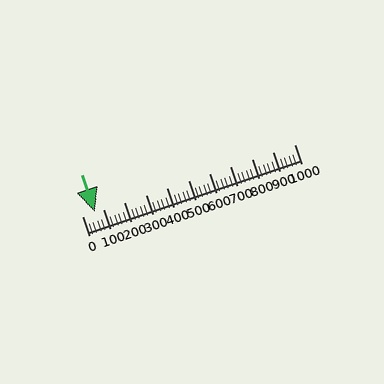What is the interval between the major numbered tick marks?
The major tick marks are spaced 100 units apart.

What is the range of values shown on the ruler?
The ruler shows values from 0 to 1000.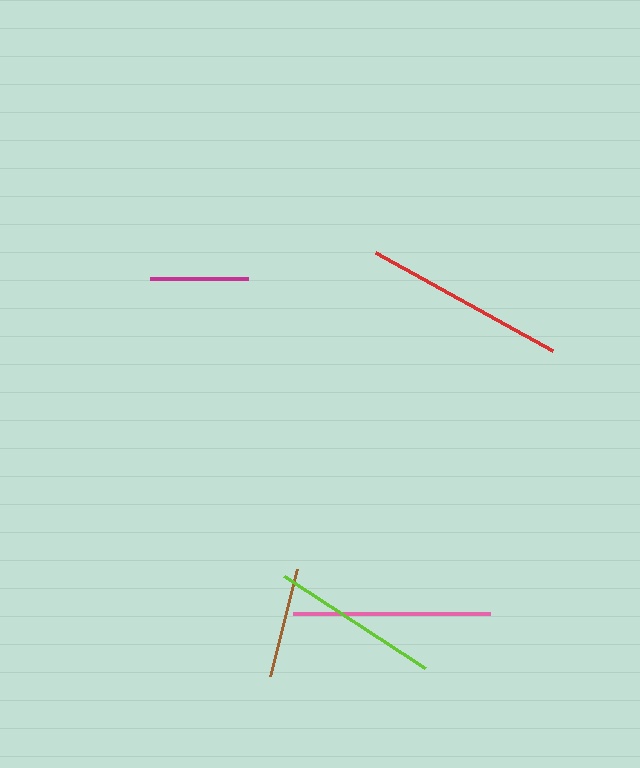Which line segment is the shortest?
The magenta line is the shortest at approximately 98 pixels.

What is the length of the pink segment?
The pink segment is approximately 197 pixels long.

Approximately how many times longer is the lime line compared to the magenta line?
The lime line is approximately 1.7 times the length of the magenta line.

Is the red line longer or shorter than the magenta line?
The red line is longer than the magenta line.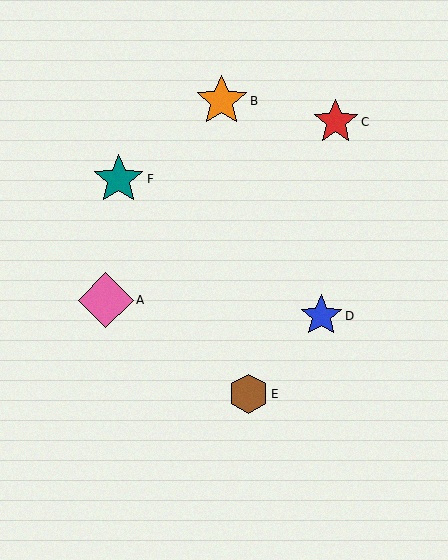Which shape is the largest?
The pink diamond (labeled A) is the largest.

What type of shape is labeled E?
Shape E is a brown hexagon.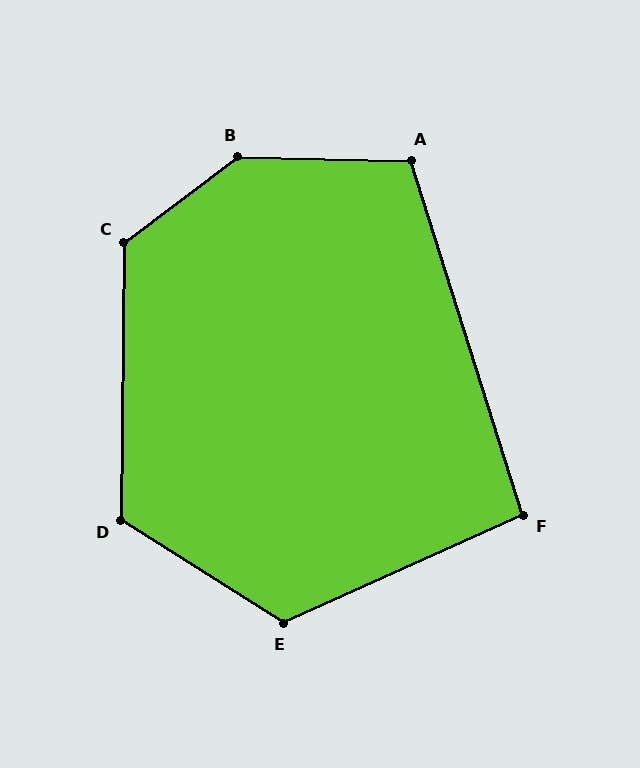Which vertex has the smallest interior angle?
F, at approximately 97 degrees.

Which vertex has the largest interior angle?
B, at approximately 142 degrees.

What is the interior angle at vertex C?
Approximately 128 degrees (obtuse).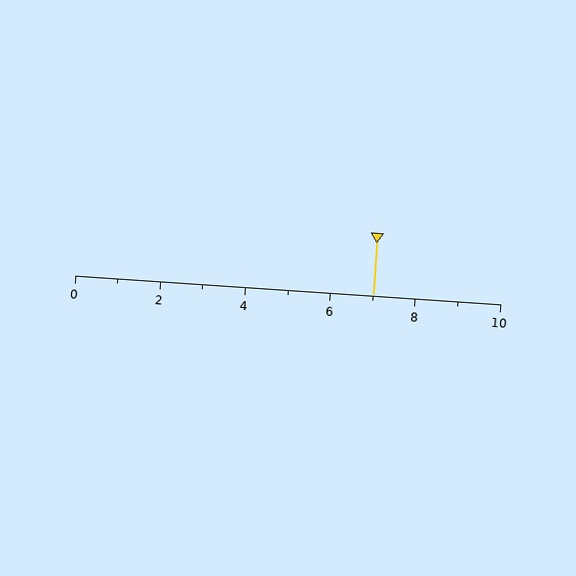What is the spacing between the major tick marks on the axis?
The major ticks are spaced 2 apart.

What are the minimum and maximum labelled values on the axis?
The axis runs from 0 to 10.